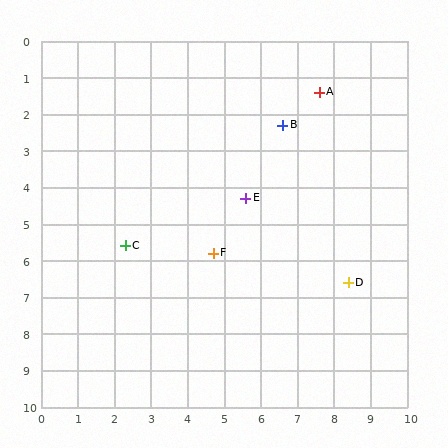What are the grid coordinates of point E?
Point E is at approximately (5.6, 4.3).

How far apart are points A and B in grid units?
Points A and B are about 1.3 grid units apart.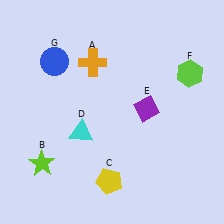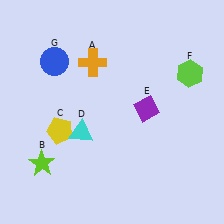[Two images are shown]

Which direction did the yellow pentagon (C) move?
The yellow pentagon (C) moved up.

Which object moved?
The yellow pentagon (C) moved up.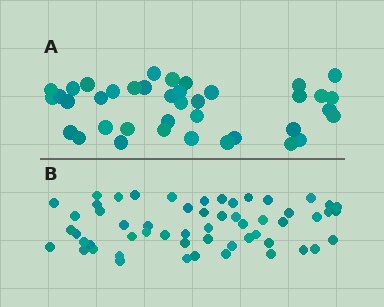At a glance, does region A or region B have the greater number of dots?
Region B (the bottom region) has more dots.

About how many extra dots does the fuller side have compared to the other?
Region B has approximately 15 more dots than region A.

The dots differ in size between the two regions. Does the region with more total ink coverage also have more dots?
No. Region A has more total ink coverage because its dots are larger, but region B actually contains more individual dots. Total area can be misleading — the number of items is what matters here.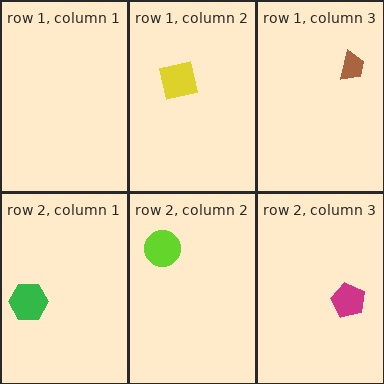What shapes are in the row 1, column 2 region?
The yellow square.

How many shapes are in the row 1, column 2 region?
1.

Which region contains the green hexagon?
The row 2, column 1 region.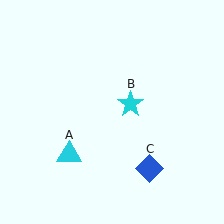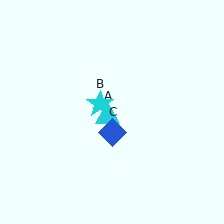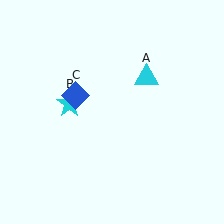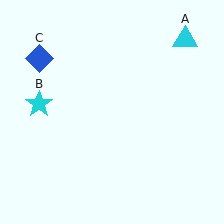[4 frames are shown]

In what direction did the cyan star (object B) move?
The cyan star (object B) moved left.